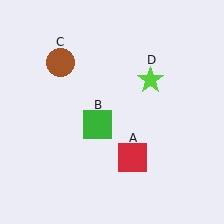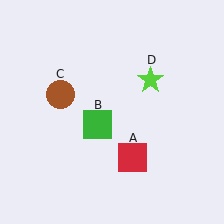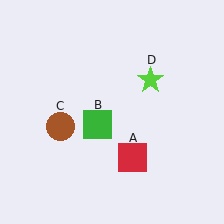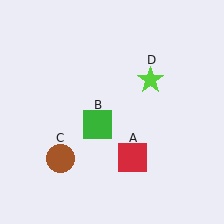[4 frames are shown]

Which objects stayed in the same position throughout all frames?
Red square (object A) and green square (object B) and lime star (object D) remained stationary.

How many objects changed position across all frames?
1 object changed position: brown circle (object C).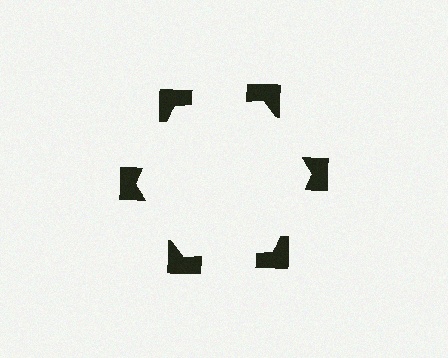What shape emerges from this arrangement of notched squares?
An illusory hexagon — its edges are inferred from the aligned wedge cuts in the notched squares, not physically drawn.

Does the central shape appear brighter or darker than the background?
It typically appears slightly brighter than the background, even though no actual brightness change is drawn.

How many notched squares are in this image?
There are 6 — one at each vertex of the illusory hexagon.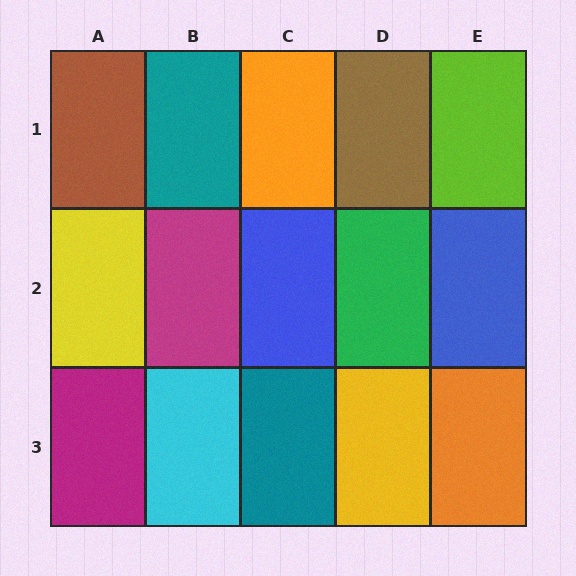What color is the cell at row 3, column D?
Yellow.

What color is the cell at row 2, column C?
Blue.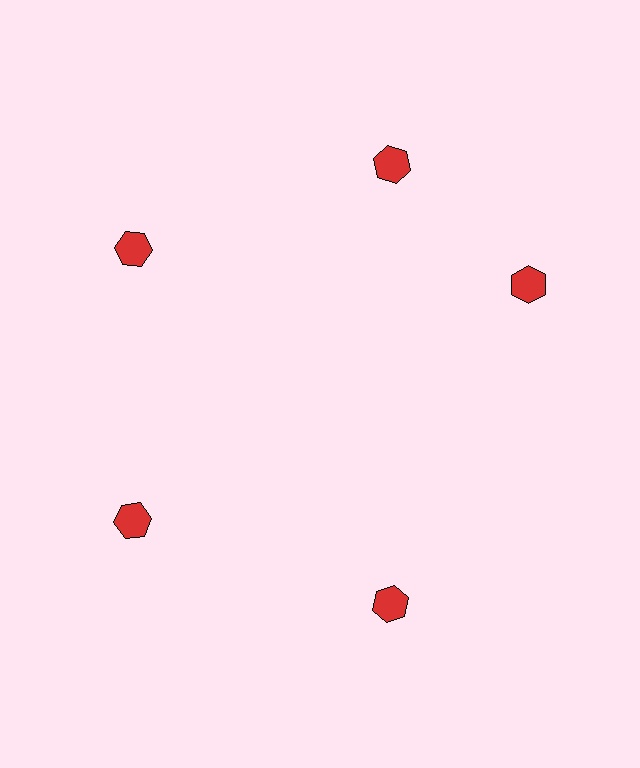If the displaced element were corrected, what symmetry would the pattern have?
It would have 5-fold rotational symmetry — the pattern would map onto itself every 72 degrees.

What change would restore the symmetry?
The symmetry would be restored by rotating it back into even spacing with its neighbors so that all 5 hexagons sit at equal angles and equal distance from the center.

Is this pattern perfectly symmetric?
No. The 5 red hexagons are arranged in a ring, but one element near the 3 o'clock position is rotated out of alignment along the ring, breaking the 5-fold rotational symmetry.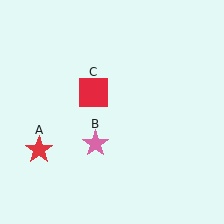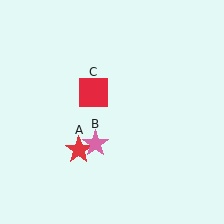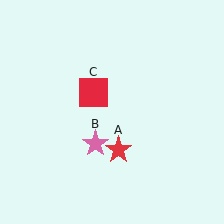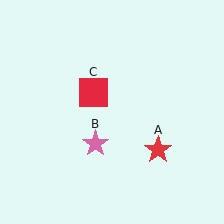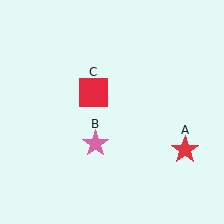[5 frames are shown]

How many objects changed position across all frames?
1 object changed position: red star (object A).